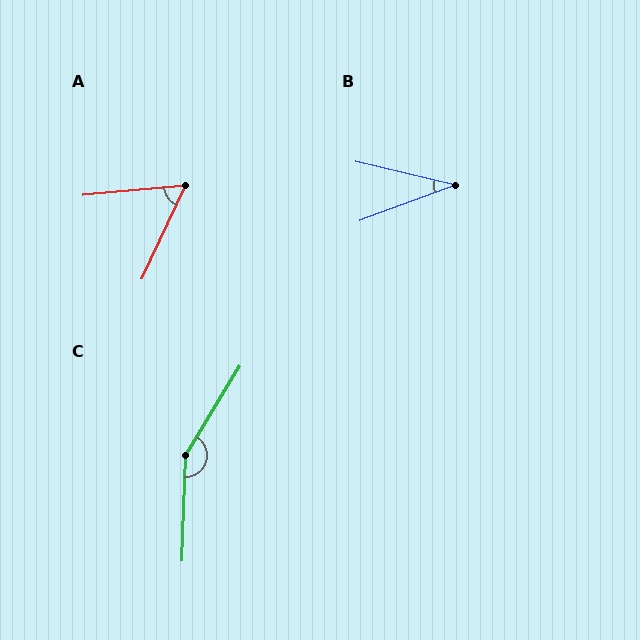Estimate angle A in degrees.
Approximately 60 degrees.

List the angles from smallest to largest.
B (34°), A (60°), C (151°).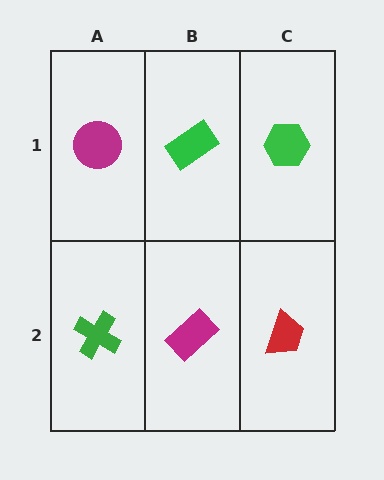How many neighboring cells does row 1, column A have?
2.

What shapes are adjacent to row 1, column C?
A red trapezoid (row 2, column C), a green rectangle (row 1, column B).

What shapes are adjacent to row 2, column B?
A green rectangle (row 1, column B), a green cross (row 2, column A), a red trapezoid (row 2, column C).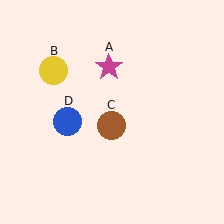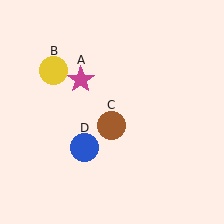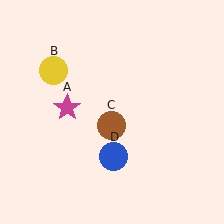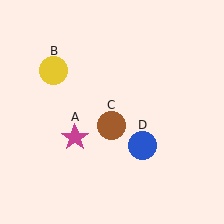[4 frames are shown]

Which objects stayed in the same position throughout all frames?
Yellow circle (object B) and brown circle (object C) remained stationary.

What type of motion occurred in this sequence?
The magenta star (object A), blue circle (object D) rotated counterclockwise around the center of the scene.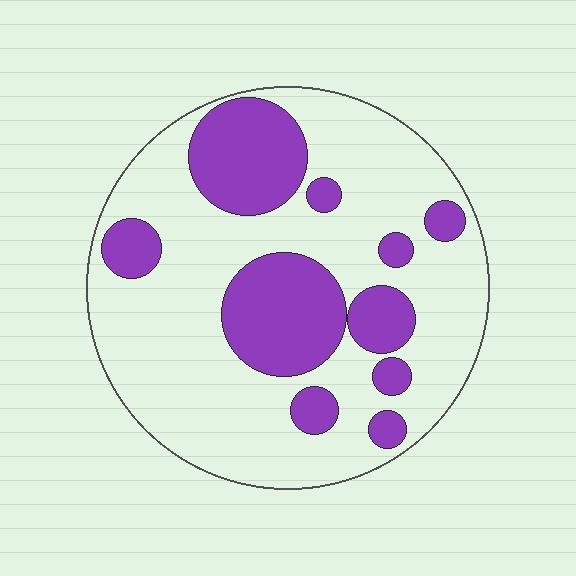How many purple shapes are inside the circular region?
10.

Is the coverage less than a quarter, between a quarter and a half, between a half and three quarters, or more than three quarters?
Between a quarter and a half.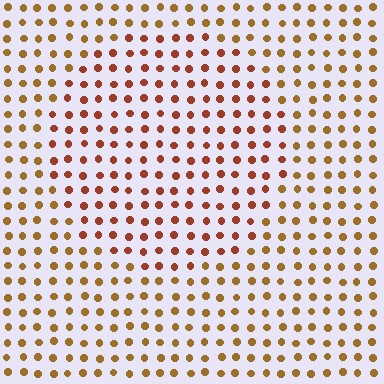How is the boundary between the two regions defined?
The boundary is defined purely by a slight shift in hue (about 28 degrees). Spacing, size, and orientation are identical on both sides.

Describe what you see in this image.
The image is filled with small brown elements in a uniform arrangement. A circle-shaped region is visible where the elements are tinted to a slightly different hue, forming a subtle color boundary.